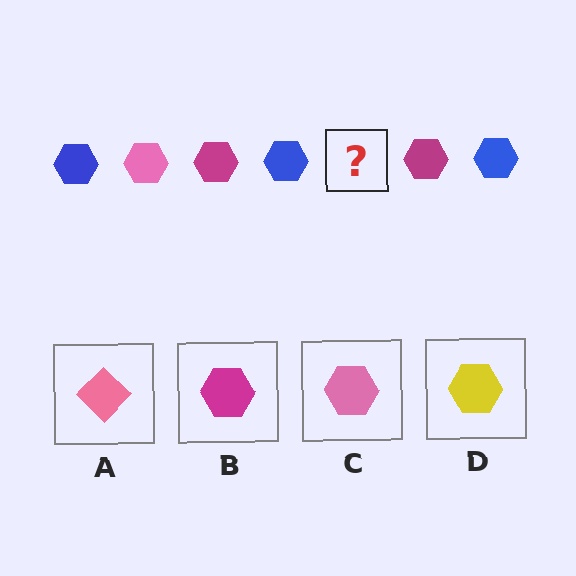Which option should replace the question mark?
Option C.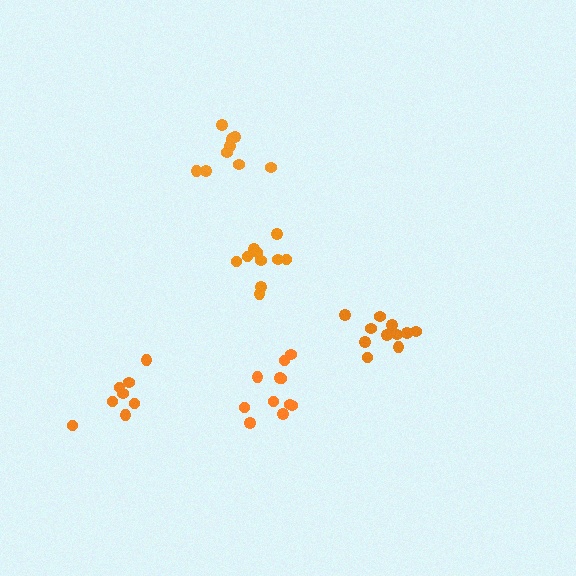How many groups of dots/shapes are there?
There are 5 groups.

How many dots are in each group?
Group 1: 11 dots, Group 2: 9 dots, Group 3: 11 dots, Group 4: 10 dots, Group 5: 8 dots (49 total).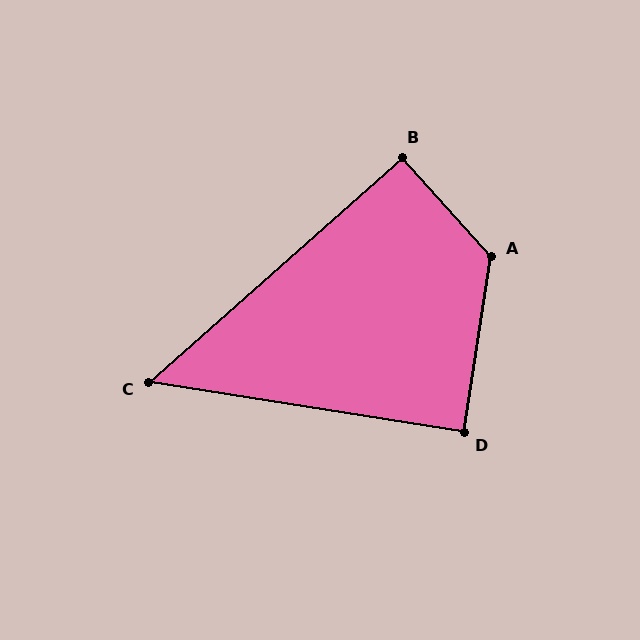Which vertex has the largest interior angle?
A, at approximately 130 degrees.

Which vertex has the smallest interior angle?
C, at approximately 50 degrees.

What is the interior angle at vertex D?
Approximately 90 degrees (approximately right).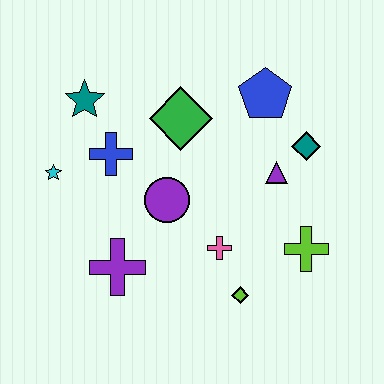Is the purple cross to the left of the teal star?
No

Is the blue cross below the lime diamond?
No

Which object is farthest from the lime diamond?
The teal star is farthest from the lime diamond.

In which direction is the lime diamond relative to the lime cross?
The lime diamond is to the left of the lime cross.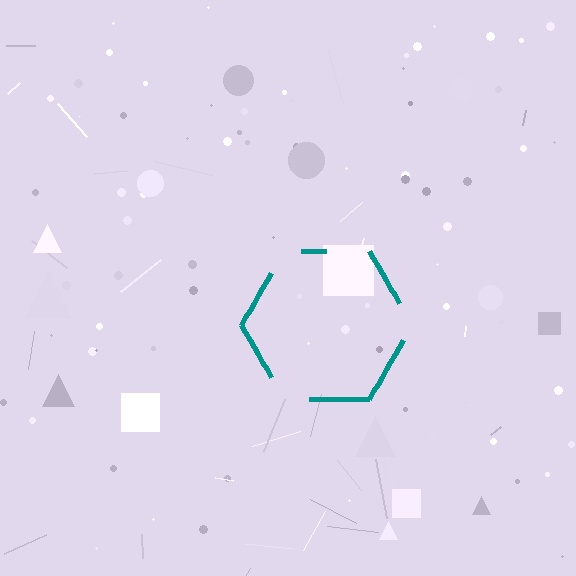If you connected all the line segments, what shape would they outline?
They would outline a hexagon.